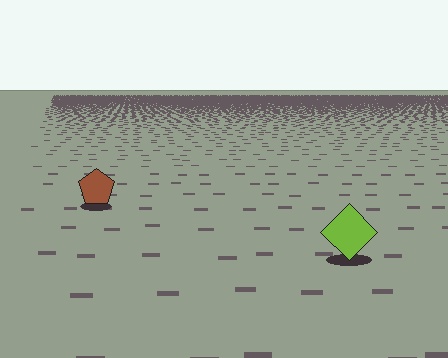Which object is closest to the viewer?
The lime diamond is closest. The texture marks near it are larger and more spread out.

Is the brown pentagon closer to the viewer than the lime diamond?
No. The lime diamond is closer — you can tell from the texture gradient: the ground texture is coarser near it.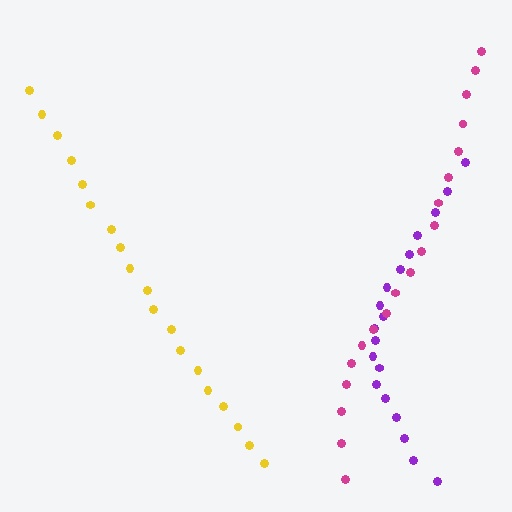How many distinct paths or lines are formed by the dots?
There are 3 distinct paths.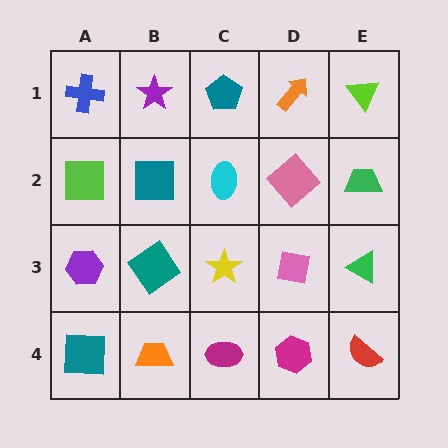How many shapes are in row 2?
5 shapes.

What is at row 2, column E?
A green trapezoid.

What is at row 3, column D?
A pink square.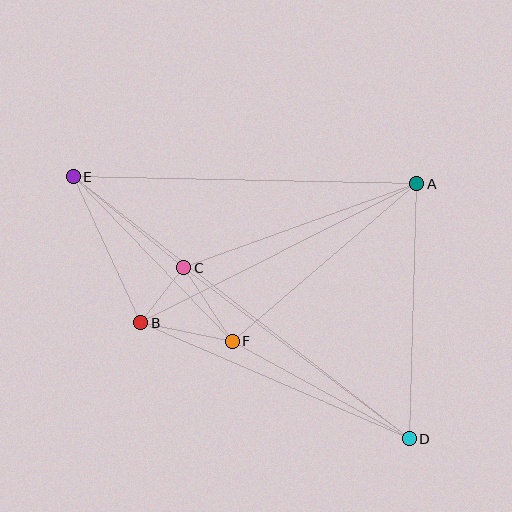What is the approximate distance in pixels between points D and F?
The distance between D and F is approximately 203 pixels.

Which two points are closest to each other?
Points B and C are closest to each other.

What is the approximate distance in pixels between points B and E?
The distance between B and E is approximately 161 pixels.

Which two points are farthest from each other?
Points D and E are farthest from each other.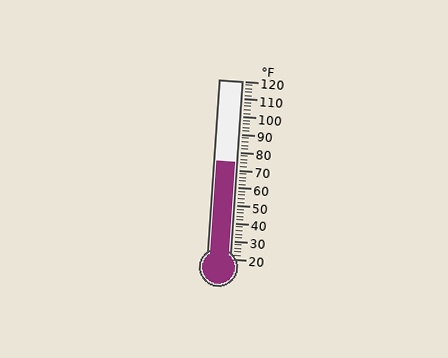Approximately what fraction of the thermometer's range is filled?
The thermometer is filled to approximately 55% of its range.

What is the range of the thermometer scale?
The thermometer scale ranges from 20°F to 120°F.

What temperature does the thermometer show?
The thermometer shows approximately 74°F.